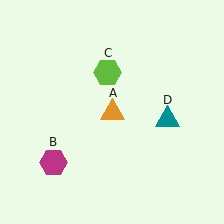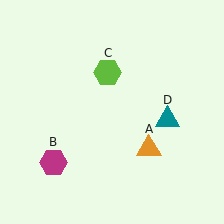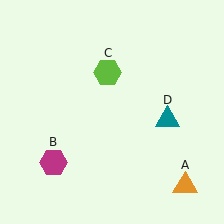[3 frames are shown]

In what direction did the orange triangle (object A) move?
The orange triangle (object A) moved down and to the right.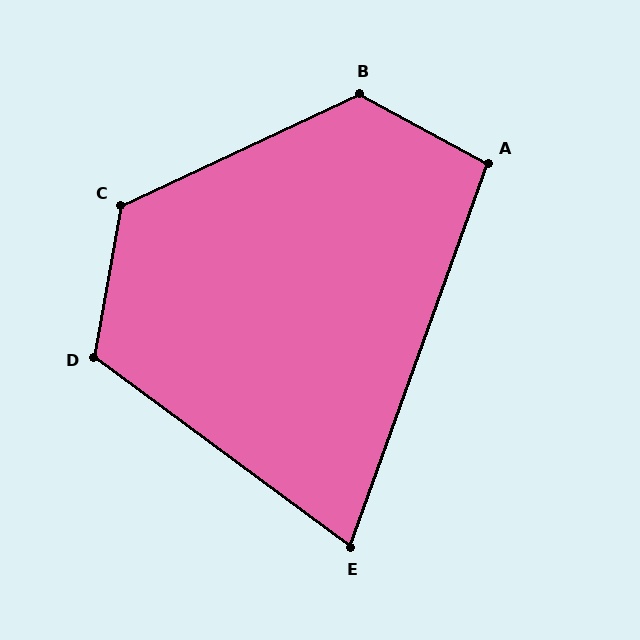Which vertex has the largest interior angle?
B, at approximately 126 degrees.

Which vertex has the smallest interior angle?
E, at approximately 73 degrees.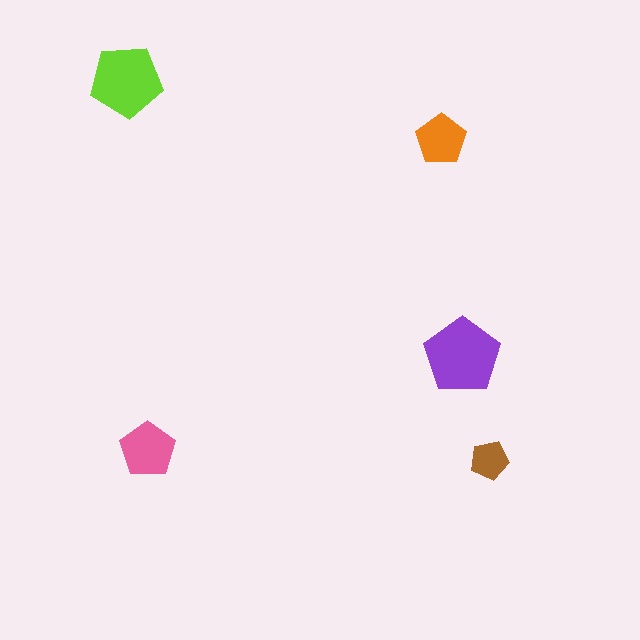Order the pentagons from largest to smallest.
the purple one, the lime one, the pink one, the orange one, the brown one.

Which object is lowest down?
The brown pentagon is bottommost.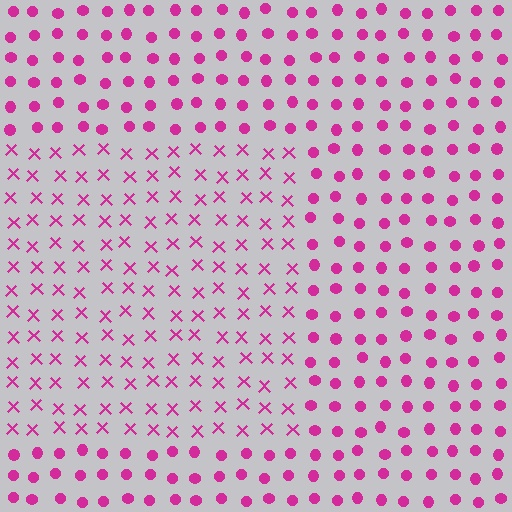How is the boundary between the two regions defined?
The boundary is defined by a change in element shape: X marks inside vs. circles outside. All elements share the same color and spacing.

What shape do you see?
I see a rectangle.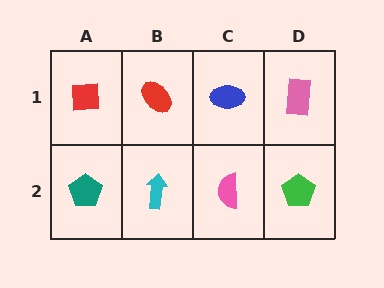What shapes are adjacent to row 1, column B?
A cyan arrow (row 2, column B), a red square (row 1, column A), a blue ellipse (row 1, column C).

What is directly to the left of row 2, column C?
A cyan arrow.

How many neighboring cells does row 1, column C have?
3.